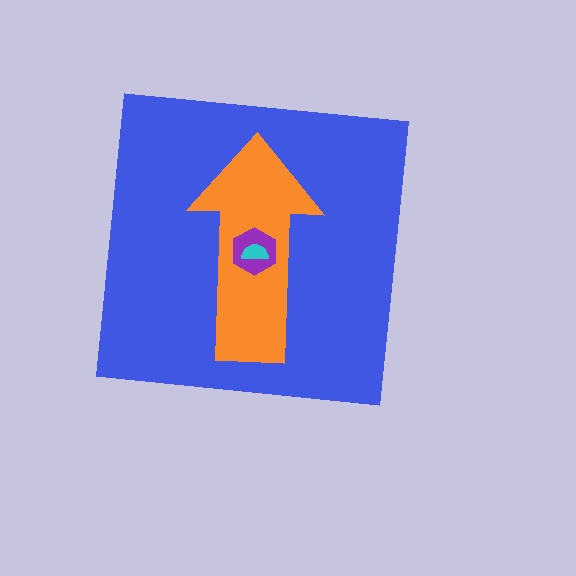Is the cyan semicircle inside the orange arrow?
Yes.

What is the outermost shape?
The blue square.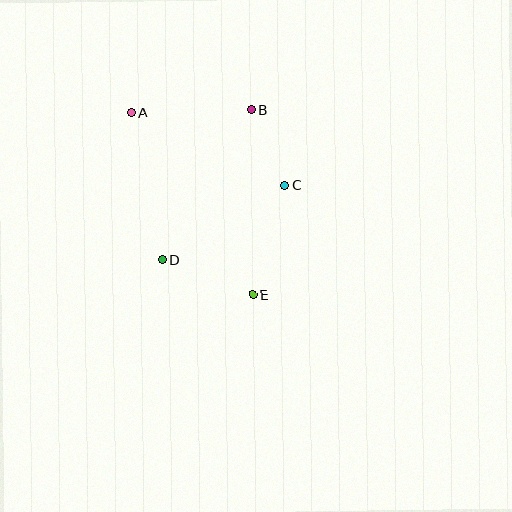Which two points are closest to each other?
Points B and C are closest to each other.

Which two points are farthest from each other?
Points A and E are farthest from each other.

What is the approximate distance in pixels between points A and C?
The distance between A and C is approximately 170 pixels.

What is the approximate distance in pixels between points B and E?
The distance between B and E is approximately 185 pixels.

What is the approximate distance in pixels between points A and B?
The distance between A and B is approximately 120 pixels.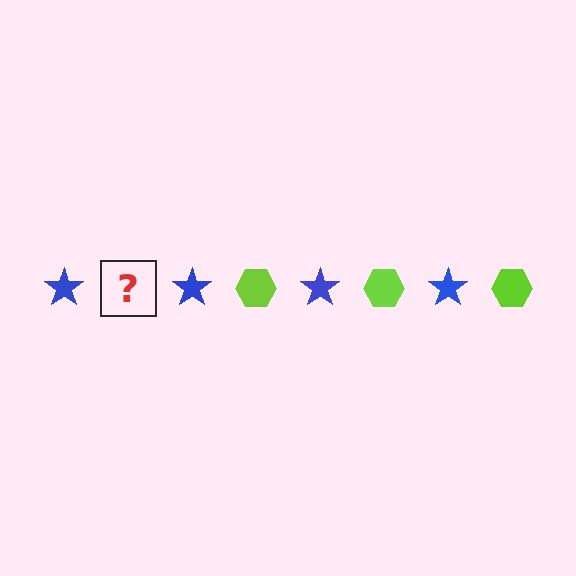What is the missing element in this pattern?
The missing element is a lime hexagon.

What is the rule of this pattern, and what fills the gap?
The rule is that the pattern alternates between blue star and lime hexagon. The gap should be filled with a lime hexagon.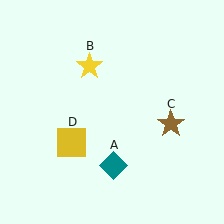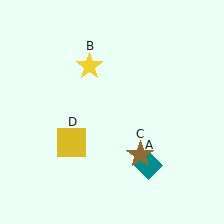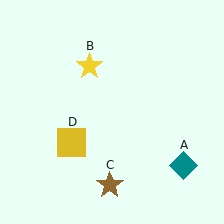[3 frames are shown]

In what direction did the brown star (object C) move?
The brown star (object C) moved down and to the left.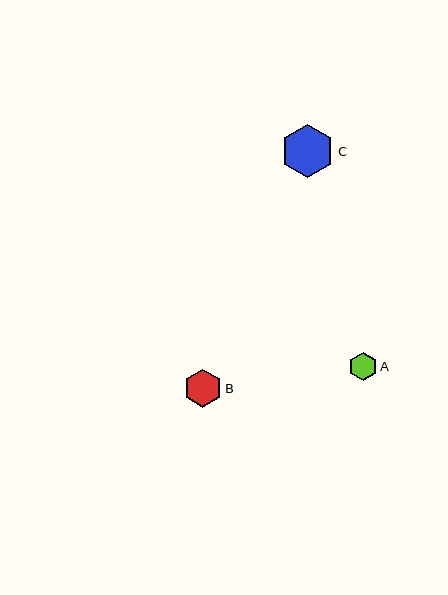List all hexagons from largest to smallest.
From largest to smallest: C, B, A.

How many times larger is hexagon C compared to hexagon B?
Hexagon C is approximately 1.4 times the size of hexagon B.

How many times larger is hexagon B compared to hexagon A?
Hexagon B is approximately 1.3 times the size of hexagon A.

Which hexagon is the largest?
Hexagon C is the largest with a size of approximately 53 pixels.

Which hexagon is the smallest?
Hexagon A is the smallest with a size of approximately 28 pixels.